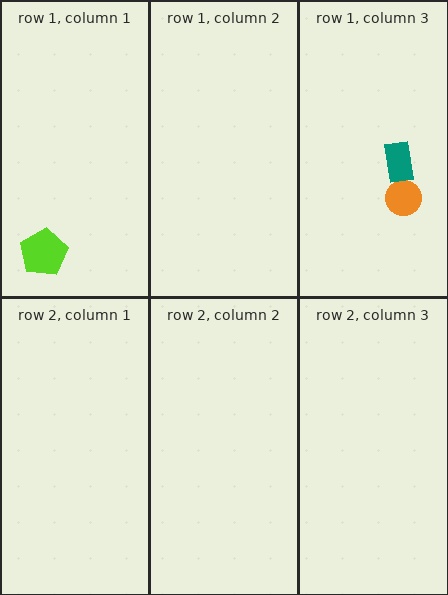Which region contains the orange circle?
The row 1, column 3 region.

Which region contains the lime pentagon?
The row 1, column 1 region.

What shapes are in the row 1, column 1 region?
The lime pentagon.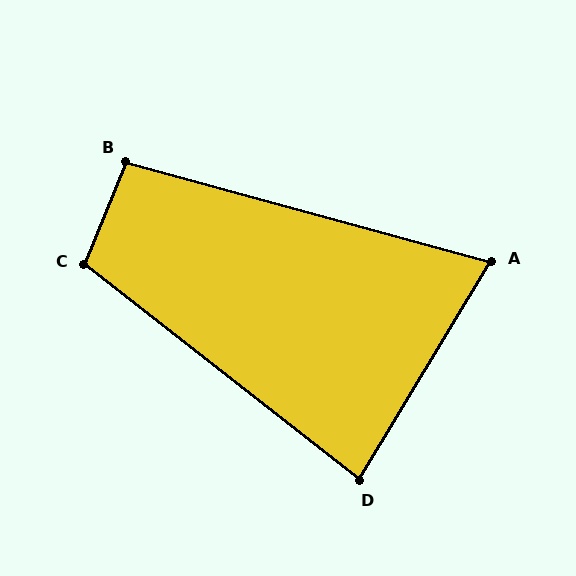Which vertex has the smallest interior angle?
A, at approximately 74 degrees.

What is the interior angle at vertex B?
Approximately 97 degrees (obtuse).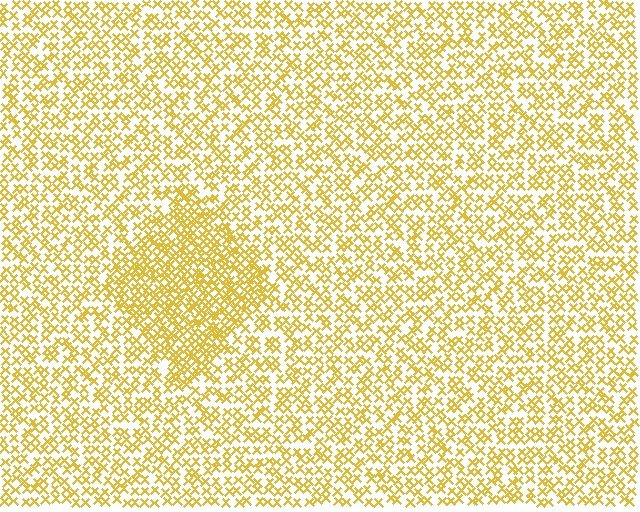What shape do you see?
I see a diamond.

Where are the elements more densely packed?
The elements are more densely packed inside the diamond boundary.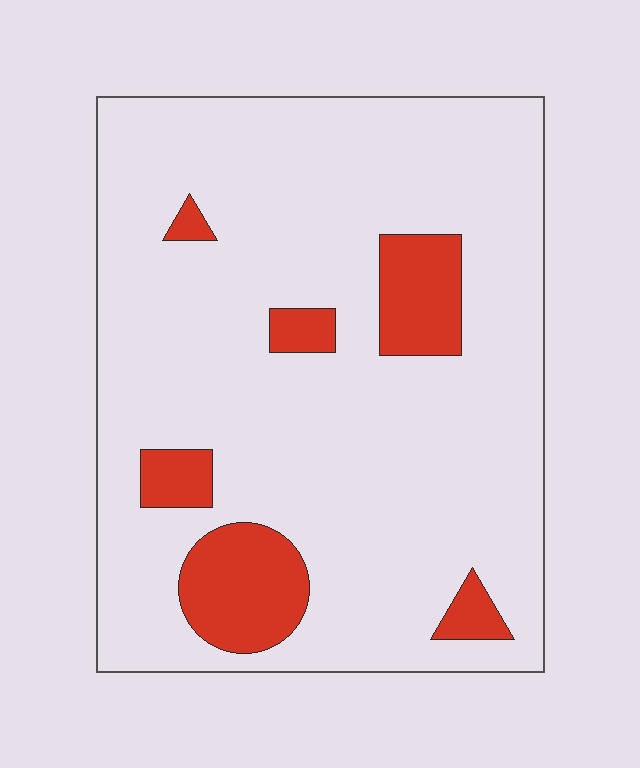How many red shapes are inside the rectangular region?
6.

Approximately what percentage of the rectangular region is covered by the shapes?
Approximately 15%.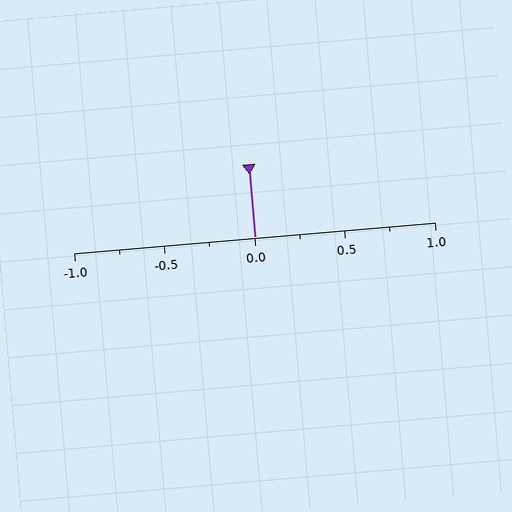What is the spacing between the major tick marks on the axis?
The major ticks are spaced 0.5 apart.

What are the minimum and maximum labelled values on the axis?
The axis runs from -1.0 to 1.0.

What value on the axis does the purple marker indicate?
The marker indicates approximately 0.